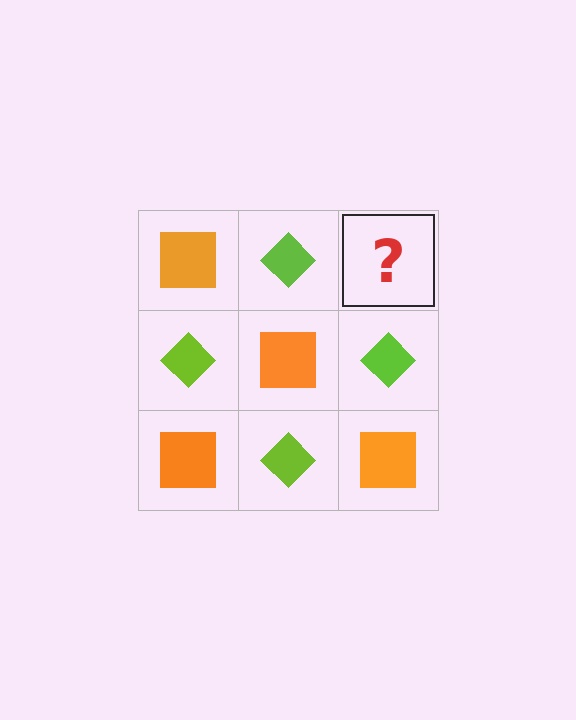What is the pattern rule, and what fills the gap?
The rule is that it alternates orange square and lime diamond in a checkerboard pattern. The gap should be filled with an orange square.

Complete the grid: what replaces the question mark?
The question mark should be replaced with an orange square.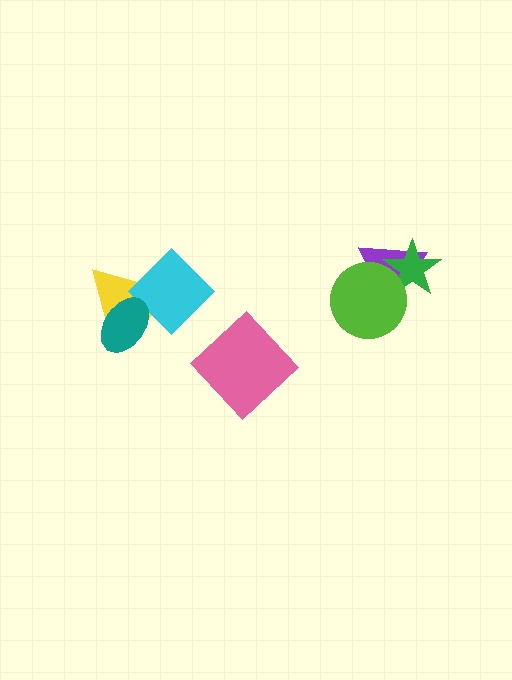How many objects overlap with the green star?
2 objects overlap with the green star.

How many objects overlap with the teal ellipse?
2 objects overlap with the teal ellipse.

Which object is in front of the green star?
The lime circle is in front of the green star.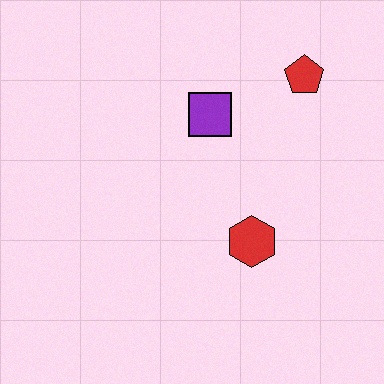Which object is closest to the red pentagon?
The purple square is closest to the red pentagon.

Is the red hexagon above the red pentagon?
No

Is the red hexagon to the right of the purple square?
Yes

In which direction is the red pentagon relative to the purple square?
The red pentagon is to the right of the purple square.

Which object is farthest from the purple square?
The red hexagon is farthest from the purple square.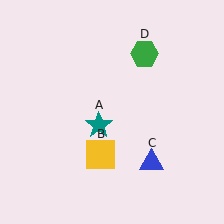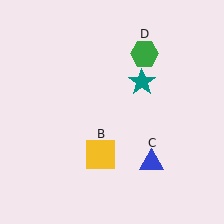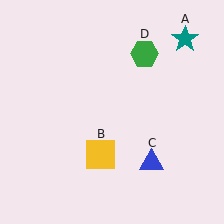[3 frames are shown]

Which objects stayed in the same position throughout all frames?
Yellow square (object B) and blue triangle (object C) and green hexagon (object D) remained stationary.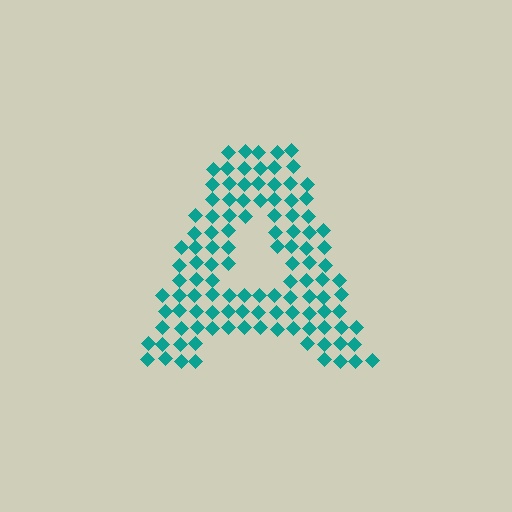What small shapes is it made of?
It is made of small diamonds.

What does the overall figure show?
The overall figure shows the letter A.